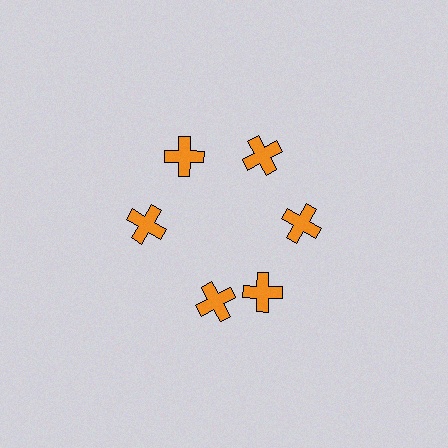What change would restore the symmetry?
The symmetry would be restored by rotating it back into even spacing with its neighbors so that all 6 crosses sit at equal angles and equal distance from the center.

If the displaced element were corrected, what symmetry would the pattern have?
It would have 6-fold rotational symmetry — the pattern would map onto itself every 60 degrees.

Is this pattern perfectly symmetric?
No. The 6 orange crosses are arranged in a ring, but one element near the 7 o'clock position is rotated out of alignment along the ring, breaking the 6-fold rotational symmetry.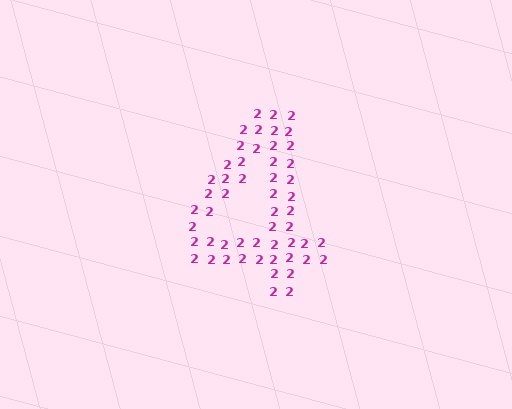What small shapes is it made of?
It is made of small digit 2's.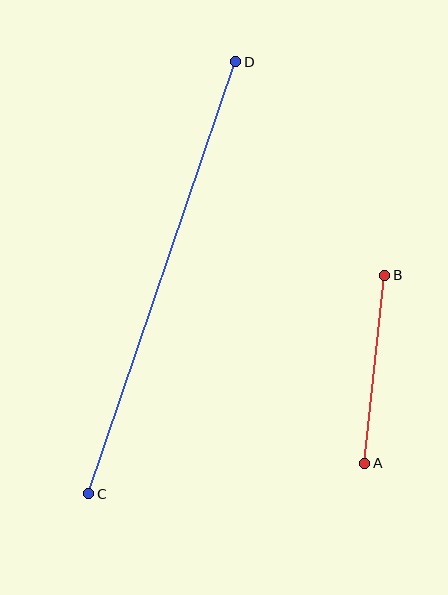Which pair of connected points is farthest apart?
Points C and D are farthest apart.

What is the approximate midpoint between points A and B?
The midpoint is at approximately (375, 369) pixels.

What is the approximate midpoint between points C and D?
The midpoint is at approximately (162, 278) pixels.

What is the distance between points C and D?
The distance is approximately 456 pixels.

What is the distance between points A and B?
The distance is approximately 189 pixels.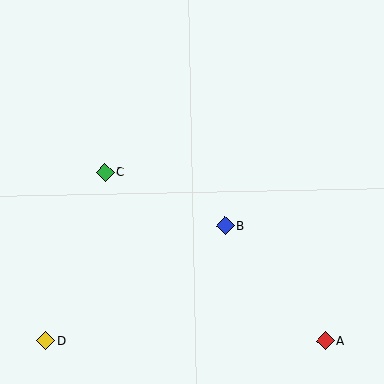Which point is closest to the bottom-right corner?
Point A is closest to the bottom-right corner.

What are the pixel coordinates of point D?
Point D is at (46, 341).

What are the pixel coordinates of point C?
Point C is at (105, 172).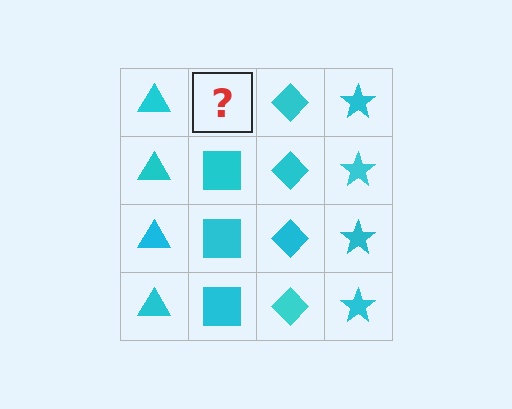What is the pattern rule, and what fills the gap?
The rule is that each column has a consistent shape. The gap should be filled with a cyan square.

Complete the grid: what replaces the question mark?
The question mark should be replaced with a cyan square.